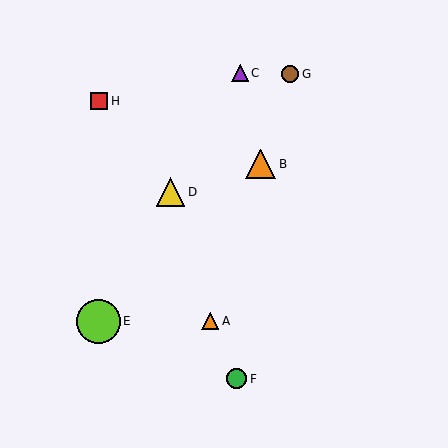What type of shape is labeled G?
Shape G is a brown circle.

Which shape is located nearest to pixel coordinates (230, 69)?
The purple triangle (labeled C) at (240, 73) is nearest to that location.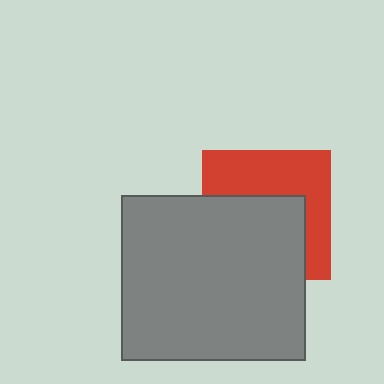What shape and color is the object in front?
The object in front is a gray rectangle.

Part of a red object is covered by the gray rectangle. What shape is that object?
It is a square.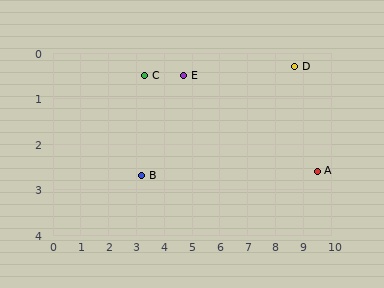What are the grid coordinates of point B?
Point B is at approximately (3.2, 2.7).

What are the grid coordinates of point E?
Point E is at approximately (4.7, 0.5).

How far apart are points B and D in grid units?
Points B and D are about 6.0 grid units apart.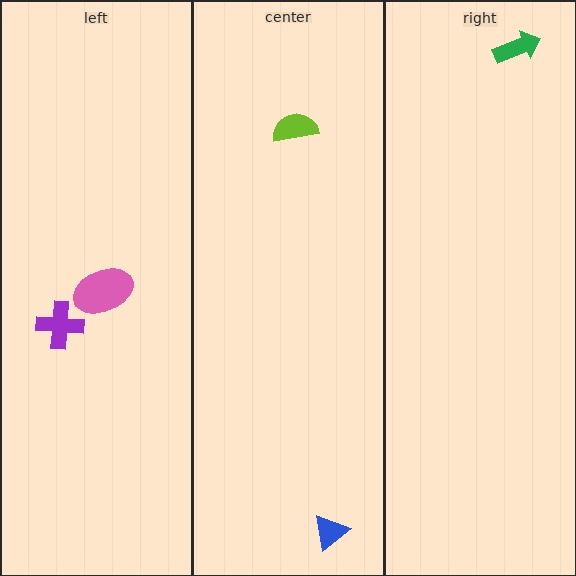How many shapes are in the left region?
2.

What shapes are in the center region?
The lime semicircle, the blue triangle.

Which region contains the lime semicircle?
The center region.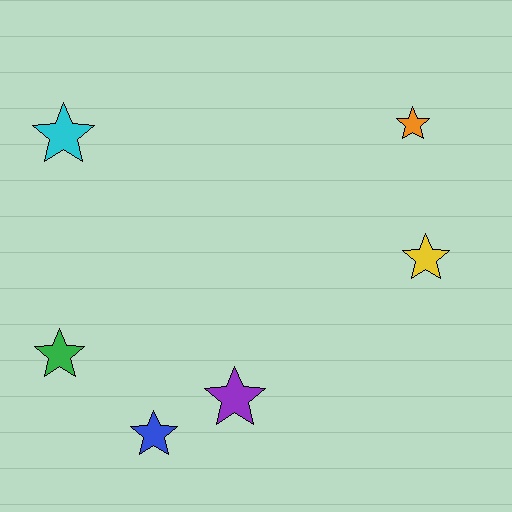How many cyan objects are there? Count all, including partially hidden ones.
There is 1 cyan object.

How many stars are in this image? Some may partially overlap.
There are 6 stars.